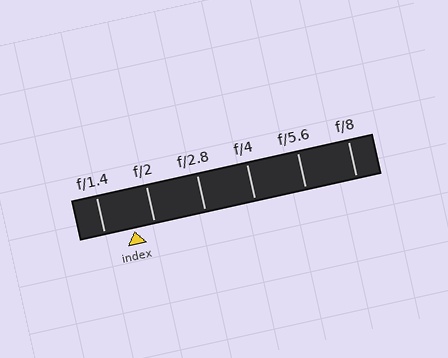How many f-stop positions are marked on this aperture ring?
There are 6 f-stop positions marked.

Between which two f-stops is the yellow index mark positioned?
The index mark is between f/1.4 and f/2.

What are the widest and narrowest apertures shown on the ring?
The widest aperture shown is f/1.4 and the narrowest is f/8.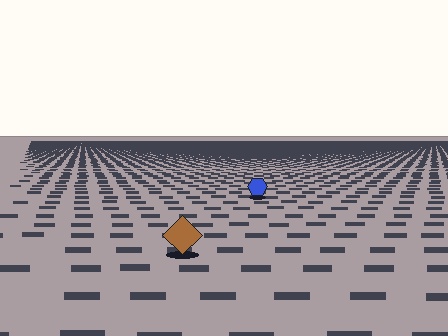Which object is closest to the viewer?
The brown diamond is closest. The texture marks near it are larger and more spread out.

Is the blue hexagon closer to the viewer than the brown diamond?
No. The brown diamond is closer — you can tell from the texture gradient: the ground texture is coarser near it.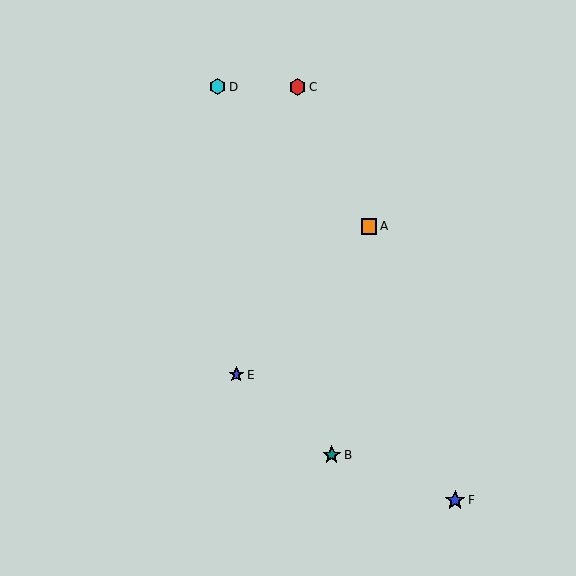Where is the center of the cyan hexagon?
The center of the cyan hexagon is at (218, 87).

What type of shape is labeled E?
Shape E is a blue star.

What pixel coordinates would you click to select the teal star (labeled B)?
Click at (332, 455) to select the teal star B.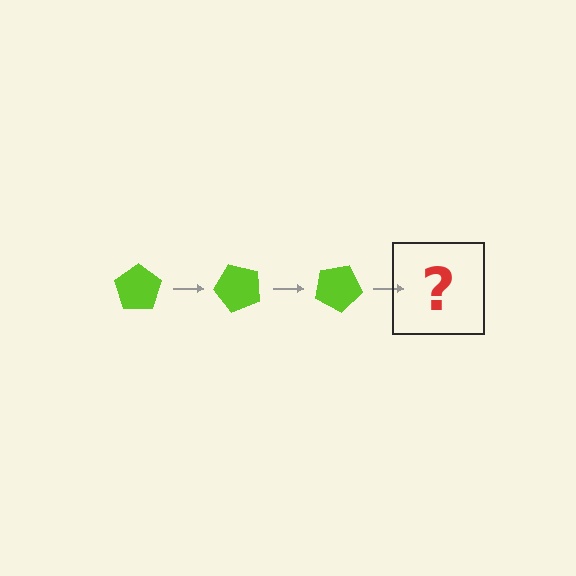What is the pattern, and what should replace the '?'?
The pattern is that the pentagon rotates 50 degrees each step. The '?' should be a lime pentagon rotated 150 degrees.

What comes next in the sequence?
The next element should be a lime pentagon rotated 150 degrees.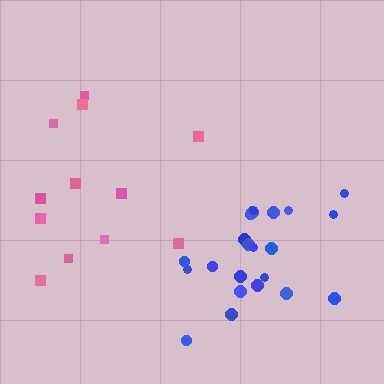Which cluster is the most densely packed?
Blue.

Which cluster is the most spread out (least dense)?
Pink.